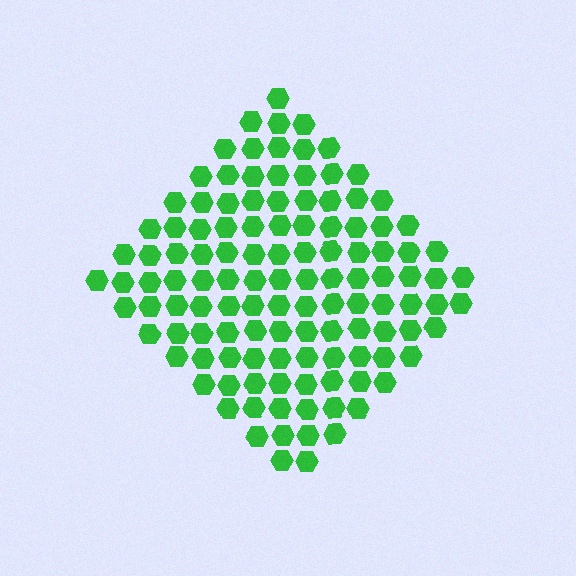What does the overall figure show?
The overall figure shows a diamond.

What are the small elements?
The small elements are hexagons.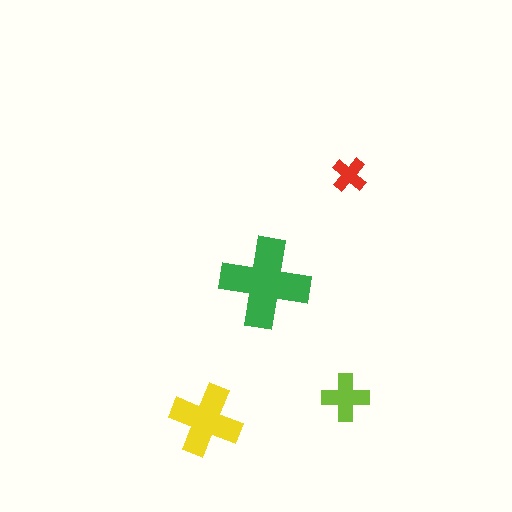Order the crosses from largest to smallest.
the green one, the yellow one, the lime one, the red one.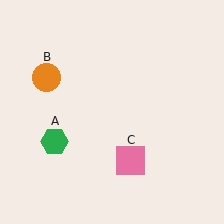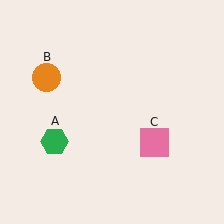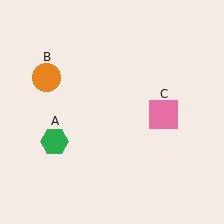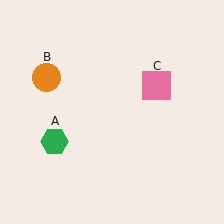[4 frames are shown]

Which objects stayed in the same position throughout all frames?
Green hexagon (object A) and orange circle (object B) remained stationary.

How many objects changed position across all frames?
1 object changed position: pink square (object C).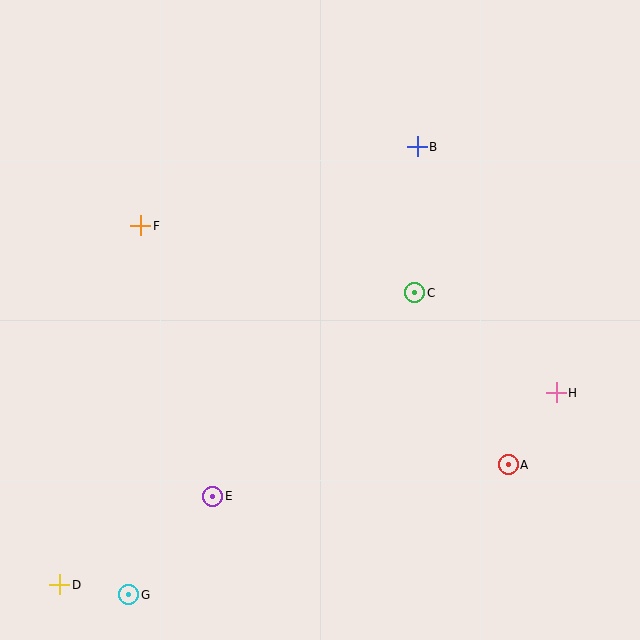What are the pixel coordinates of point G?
Point G is at (129, 595).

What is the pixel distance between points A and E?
The distance between A and E is 297 pixels.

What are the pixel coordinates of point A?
Point A is at (508, 465).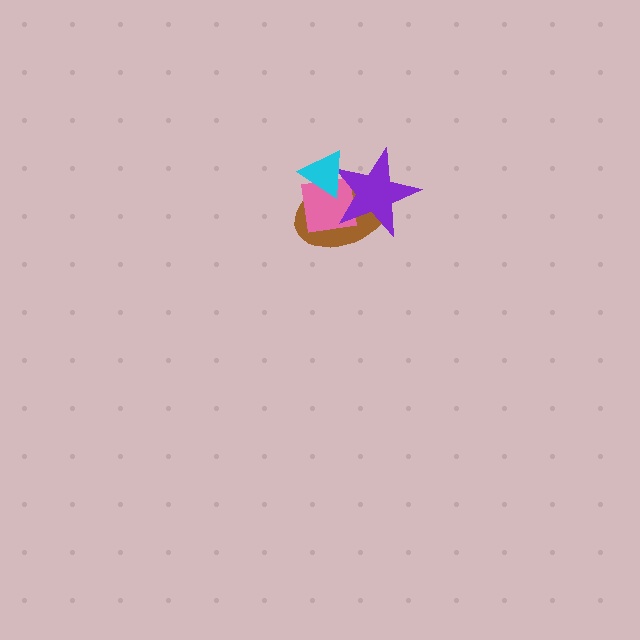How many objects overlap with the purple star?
3 objects overlap with the purple star.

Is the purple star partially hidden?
Yes, it is partially covered by another shape.